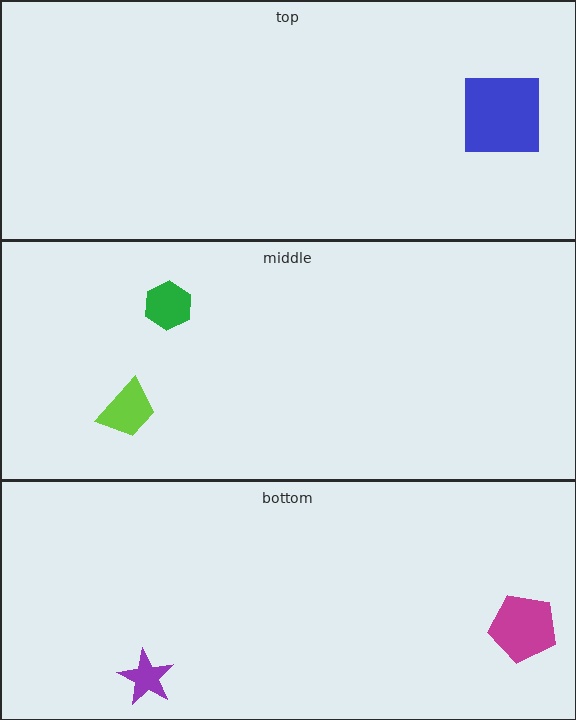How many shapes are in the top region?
1.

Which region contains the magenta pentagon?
The bottom region.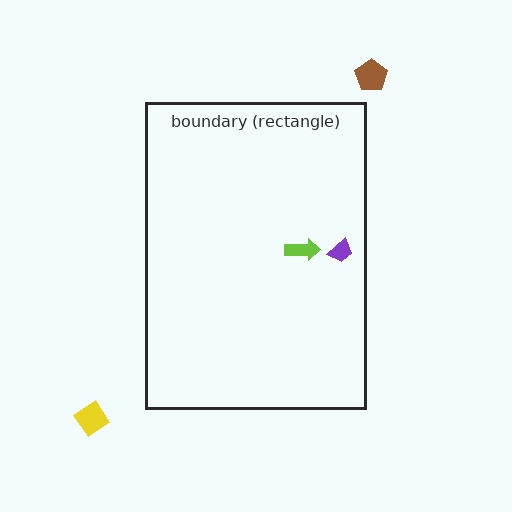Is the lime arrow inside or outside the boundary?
Inside.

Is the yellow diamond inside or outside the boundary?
Outside.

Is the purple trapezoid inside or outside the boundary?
Inside.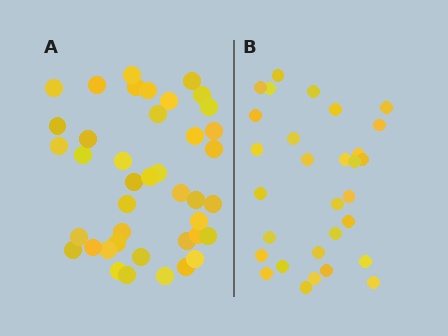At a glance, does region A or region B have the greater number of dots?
Region A (the left region) has more dots.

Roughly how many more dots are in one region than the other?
Region A has roughly 12 or so more dots than region B.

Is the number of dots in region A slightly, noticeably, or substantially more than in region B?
Region A has noticeably more, but not dramatically so. The ratio is roughly 1.4 to 1.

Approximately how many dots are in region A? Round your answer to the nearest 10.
About 40 dots. (The exact count is 41, which rounds to 40.)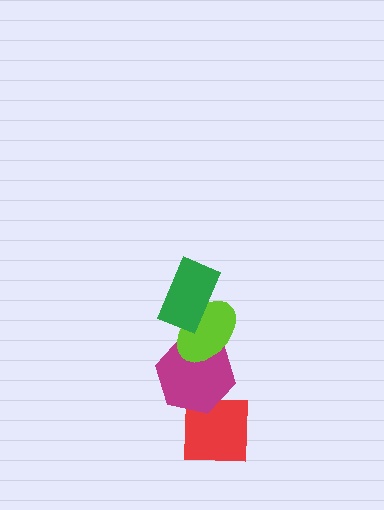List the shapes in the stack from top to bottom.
From top to bottom: the green rectangle, the lime ellipse, the magenta hexagon, the red square.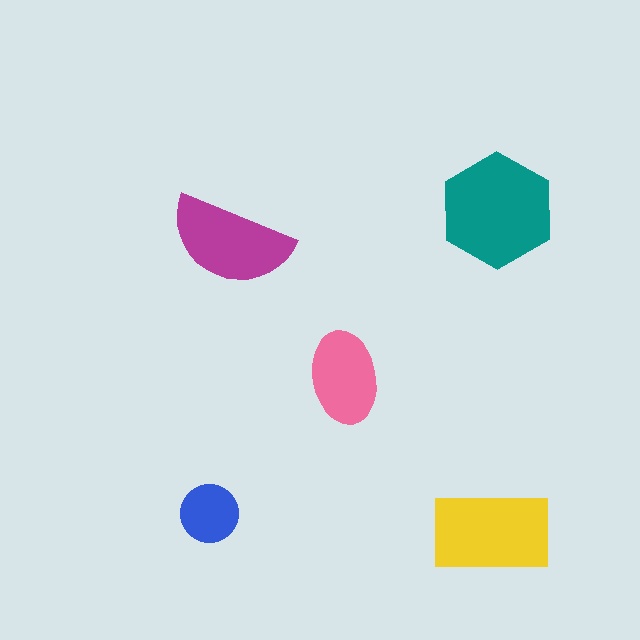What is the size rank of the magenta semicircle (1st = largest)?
3rd.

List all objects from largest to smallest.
The teal hexagon, the yellow rectangle, the magenta semicircle, the pink ellipse, the blue circle.